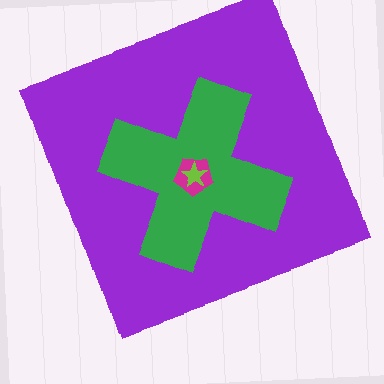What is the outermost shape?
The purple square.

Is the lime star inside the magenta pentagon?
Yes.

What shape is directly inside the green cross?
The magenta pentagon.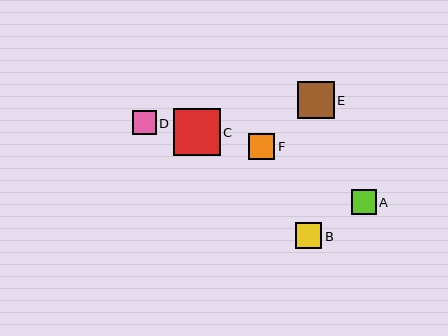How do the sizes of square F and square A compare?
Square F and square A are approximately the same size.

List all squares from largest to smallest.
From largest to smallest: C, E, F, B, A, D.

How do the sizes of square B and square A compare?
Square B and square A are approximately the same size.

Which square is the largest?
Square C is the largest with a size of approximately 47 pixels.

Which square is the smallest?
Square D is the smallest with a size of approximately 24 pixels.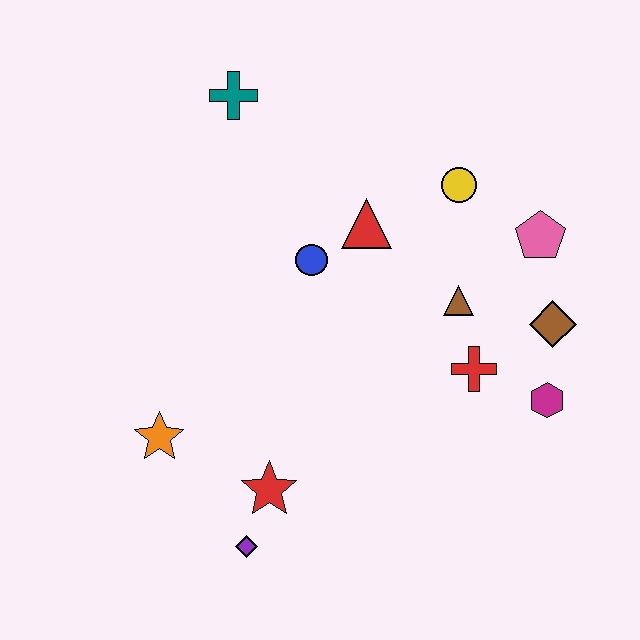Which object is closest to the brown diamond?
The magenta hexagon is closest to the brown diamond.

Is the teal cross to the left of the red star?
Yes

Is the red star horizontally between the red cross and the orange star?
Yes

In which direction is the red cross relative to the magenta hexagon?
The red cross is to the left of the magenta hexagon.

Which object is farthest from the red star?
The teal cross is farthest from the red star.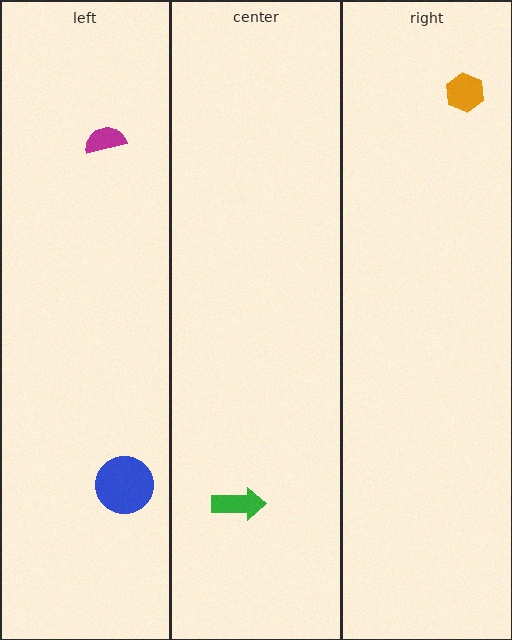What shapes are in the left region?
The magenta semicircle, the blue circle.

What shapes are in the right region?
The orange hexagon.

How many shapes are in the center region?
1.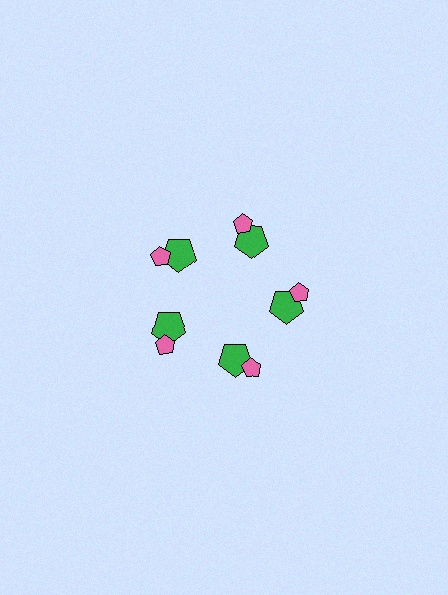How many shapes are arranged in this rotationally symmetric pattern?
There are 10 shapes, arranged in 5 groups of 2.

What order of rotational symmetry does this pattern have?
This pattern has 5-fold rotational symmetry.